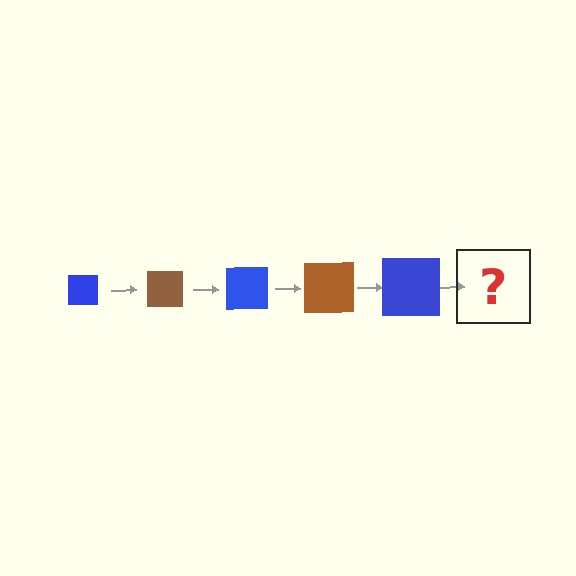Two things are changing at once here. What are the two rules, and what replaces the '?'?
The two rules are that the square grows larger each step and the color cycles through blue and brown. The '?' should be a brown square, larger than the previous one.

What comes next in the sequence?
The next element should be a brown square, larger than the previous one.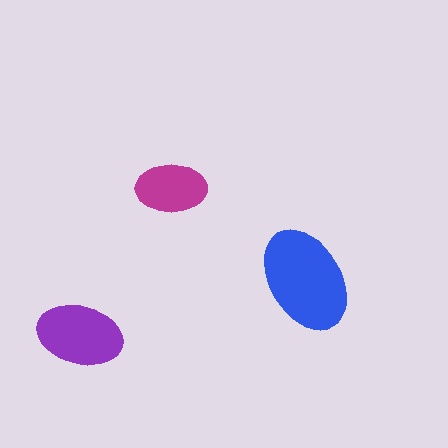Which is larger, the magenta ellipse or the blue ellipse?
The blue one.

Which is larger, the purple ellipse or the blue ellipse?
The blue one.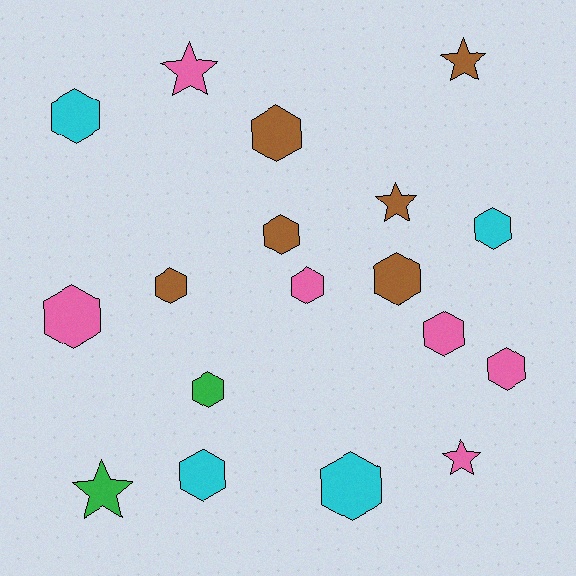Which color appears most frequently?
Pink, with 6 objects.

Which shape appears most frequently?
Hexagon, with 13 objects.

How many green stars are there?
There is 1 green star.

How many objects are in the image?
There are 18 objects.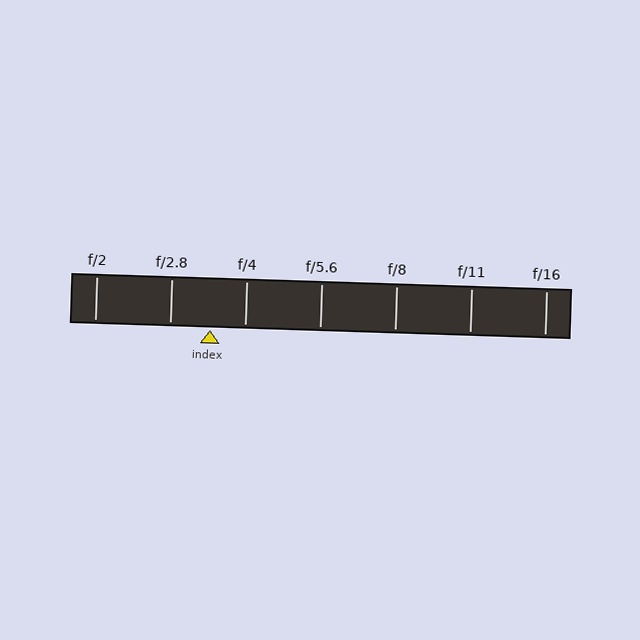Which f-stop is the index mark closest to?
The index mark is closest to f/4.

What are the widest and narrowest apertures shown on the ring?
The widest aperture shown is f/2 and the narrowest is f/16.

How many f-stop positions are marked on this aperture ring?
There are 7 f-stop positions marked.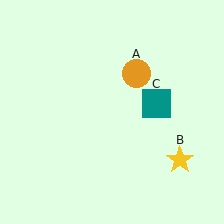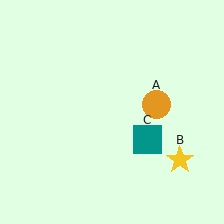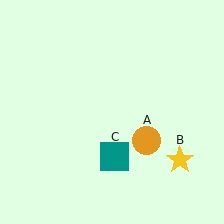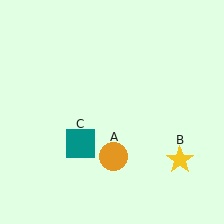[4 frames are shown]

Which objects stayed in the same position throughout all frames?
Yellow star (object B) remained stationary.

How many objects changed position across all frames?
2 objects changed position: orange circle (object A), teal square (object C).